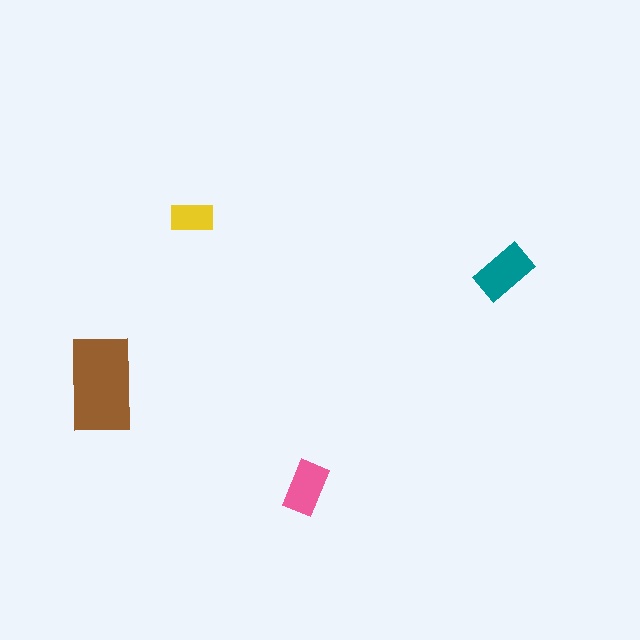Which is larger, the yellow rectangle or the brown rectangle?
The brown one.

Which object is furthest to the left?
The brown rectangle is leftmost.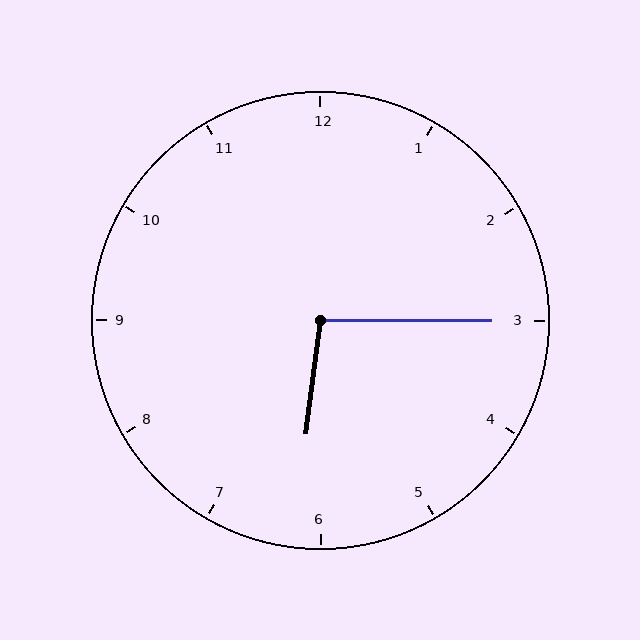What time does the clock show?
6:15.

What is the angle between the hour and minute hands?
Approximately 98 degrees.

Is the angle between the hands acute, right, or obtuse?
It is obtuse.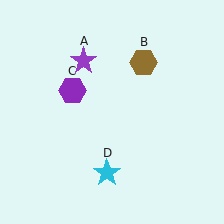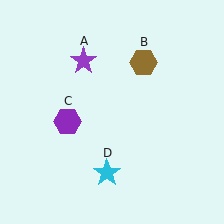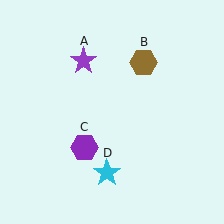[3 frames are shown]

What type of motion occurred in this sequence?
The purple hexagon (object C) rotated counterclockwise around the center of the scene.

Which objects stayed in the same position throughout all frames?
Purple star (object A) and brown hexagon (object B) and cyan star (object D) remained stationary.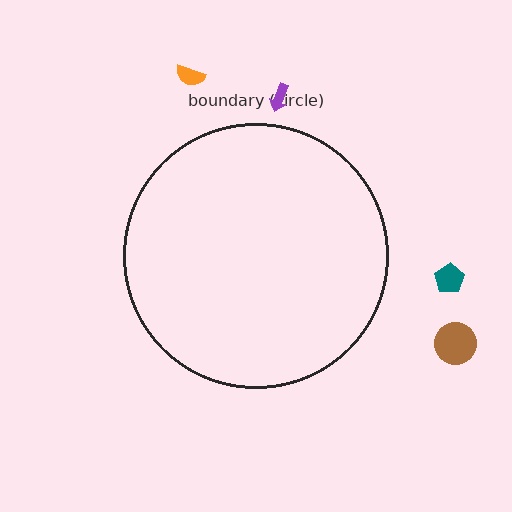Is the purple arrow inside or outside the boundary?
Outside.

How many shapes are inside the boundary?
0 inside, 4 outside.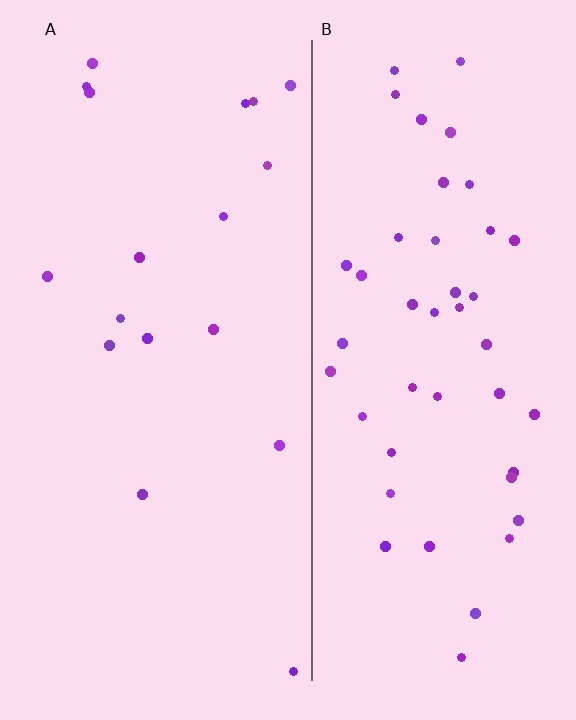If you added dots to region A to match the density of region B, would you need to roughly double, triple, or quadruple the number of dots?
Approximately triple.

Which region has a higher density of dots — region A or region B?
B (the right).